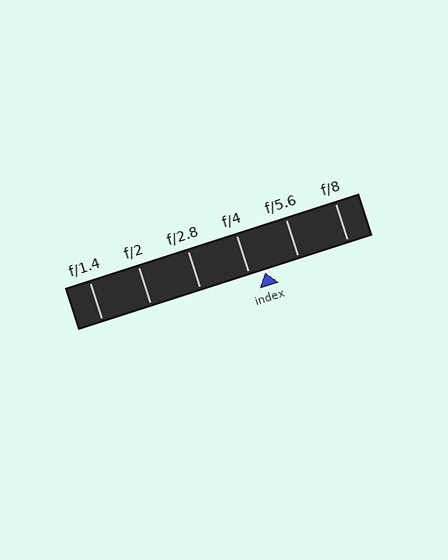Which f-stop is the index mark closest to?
The index mark is closest to f/4.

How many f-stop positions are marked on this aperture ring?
There are 6 f-stop positions marked.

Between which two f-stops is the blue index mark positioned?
The index mark is between f/4 and f/5.6.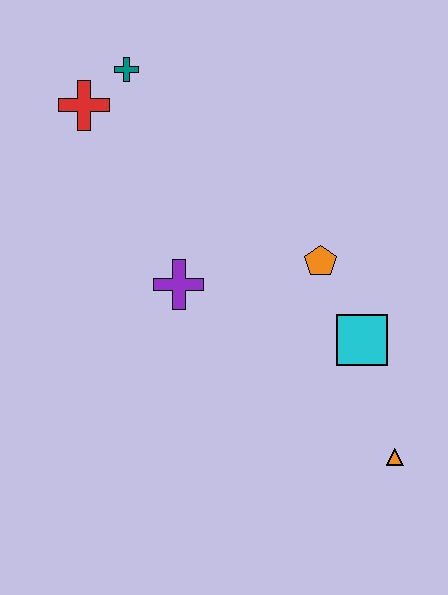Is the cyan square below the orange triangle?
No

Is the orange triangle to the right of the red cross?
Yes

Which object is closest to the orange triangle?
The cyan square is closest to the orange triangle.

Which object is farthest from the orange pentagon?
The red cross is farthest from the orange pentagon.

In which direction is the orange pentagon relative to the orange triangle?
The orange pentagon is above the orange triangle.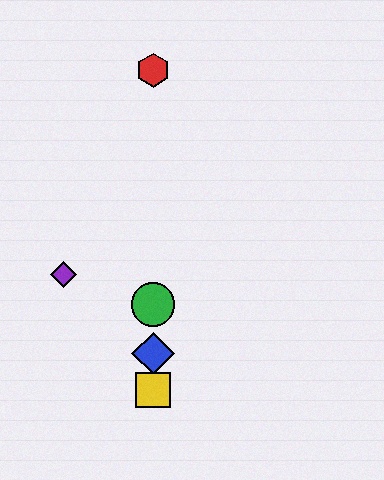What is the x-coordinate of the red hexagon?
The red hexagon is at x≈153.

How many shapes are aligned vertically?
4 shapes (the red hexagon, the blue diamond, the green circle, the yellow square) are aligned vertically.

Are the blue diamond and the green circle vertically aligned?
Yes, both are at x≈153.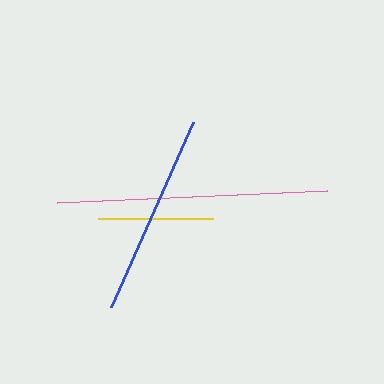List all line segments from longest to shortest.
From longest to shortest: pink, blue, yellow.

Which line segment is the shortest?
The yellow line is the shortest at approximately 115 pixels.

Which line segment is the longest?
The pink line is the longest at approximately 270 pixels.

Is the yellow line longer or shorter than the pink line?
The pink line is longer than the yellow line.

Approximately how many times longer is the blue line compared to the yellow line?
The blue line is approximately 1.8 times the length of the yellow line.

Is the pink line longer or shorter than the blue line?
The pink line is longer than the blue line.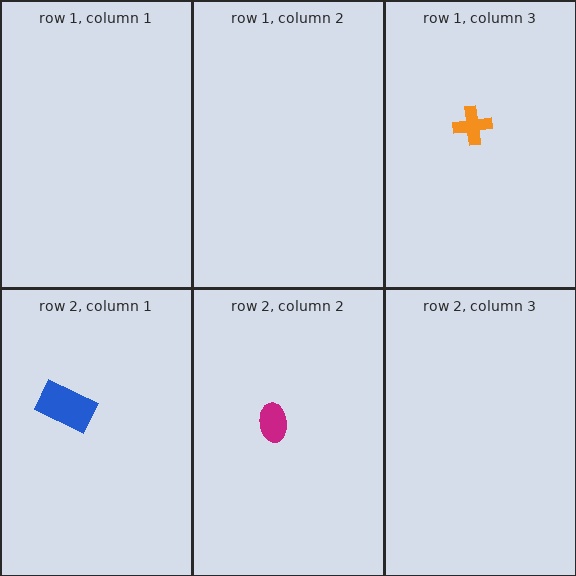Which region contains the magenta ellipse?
The row 2, column 2 region.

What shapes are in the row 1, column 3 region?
The orange cross.